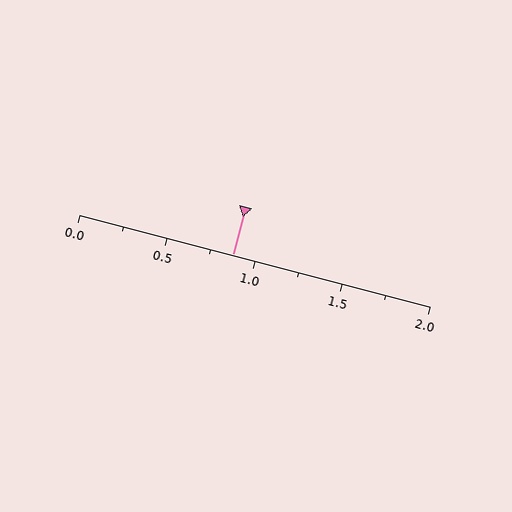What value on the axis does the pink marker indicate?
The marker indicates approximately 0.88.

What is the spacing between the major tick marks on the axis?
The major ticks are spaced 0.5 apart.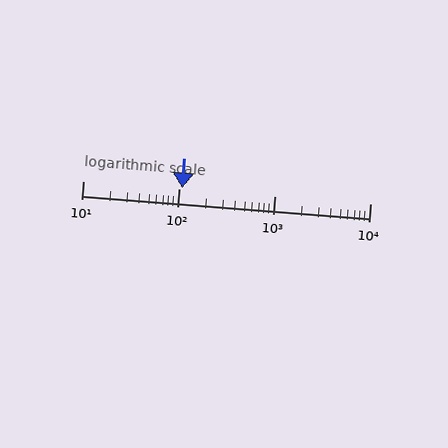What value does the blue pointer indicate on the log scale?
The pointer indicates approximately 110.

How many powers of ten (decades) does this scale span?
The scale spans 3 decades, from 10 to 10000.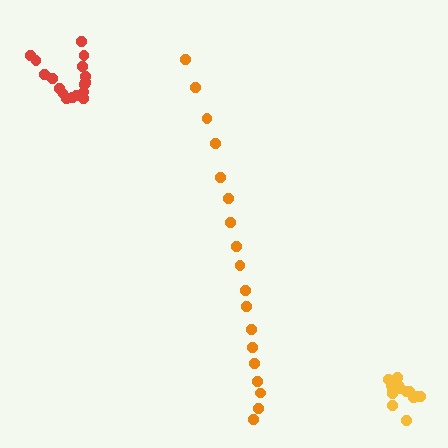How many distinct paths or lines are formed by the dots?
There are 3 distinct paths.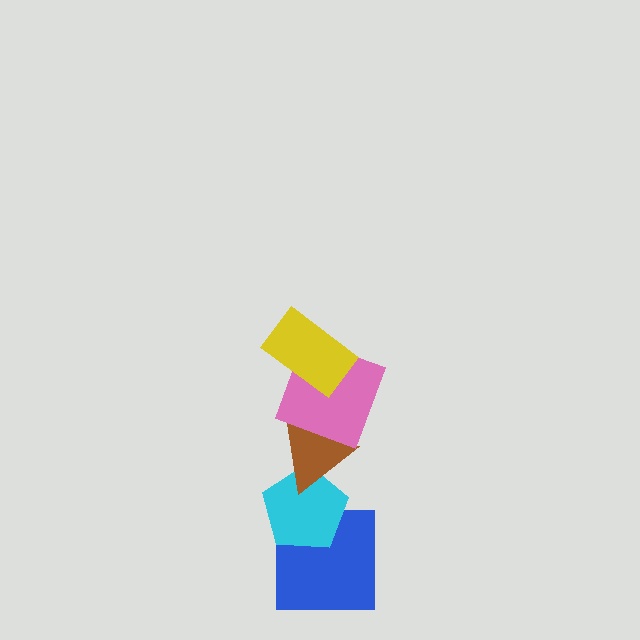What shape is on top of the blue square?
The cyan pentagon is on top of the blue square.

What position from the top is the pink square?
The pink square is 2nd from the top.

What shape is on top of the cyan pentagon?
The brown triangle is on top of the cyan pentagon.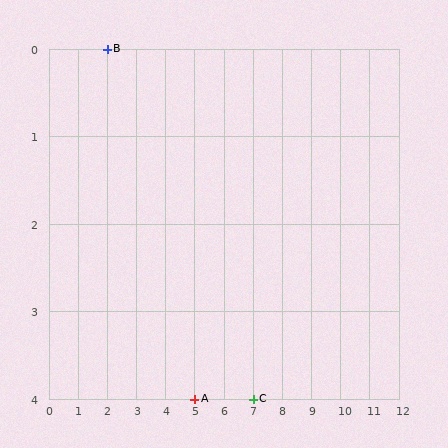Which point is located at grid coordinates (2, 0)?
Point B is at (2, 0).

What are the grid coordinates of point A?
Point A is at grid coordinates (5, 4).